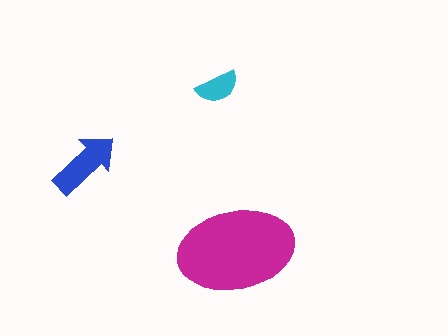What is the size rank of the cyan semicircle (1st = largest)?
3rd.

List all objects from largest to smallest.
The magenta ellipse, the blue arrow, the cyan semicircle.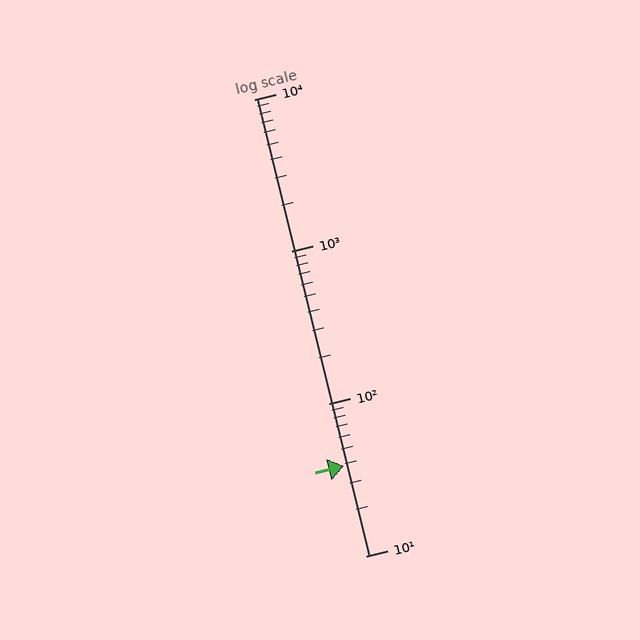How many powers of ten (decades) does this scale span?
The scale spans 3 decades, from 10 to 10000.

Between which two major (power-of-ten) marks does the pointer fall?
The pointer is between 10 and 100.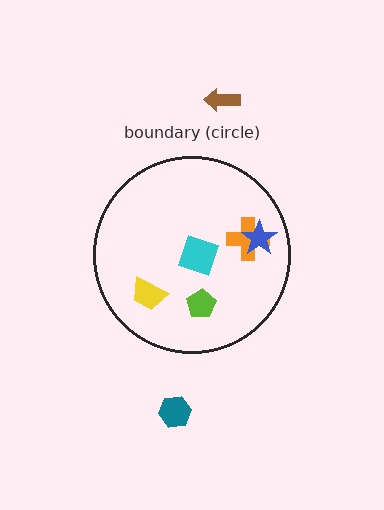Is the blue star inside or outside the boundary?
Inside.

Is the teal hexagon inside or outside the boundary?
Outside.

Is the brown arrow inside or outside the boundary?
Outside.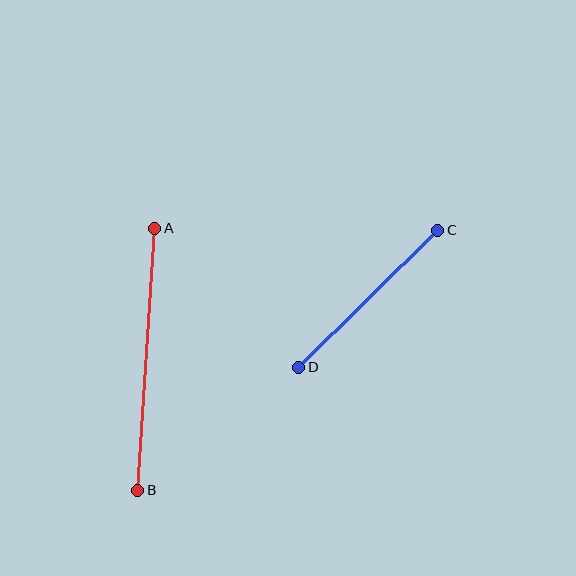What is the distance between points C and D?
The distance is approximately 195 pixels.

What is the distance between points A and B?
The distance is approximately 262 pixels.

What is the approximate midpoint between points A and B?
The midpoint is at approximately (146, 359) pixels.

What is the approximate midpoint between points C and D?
The midpoint is at approximately (368, 299) pixels.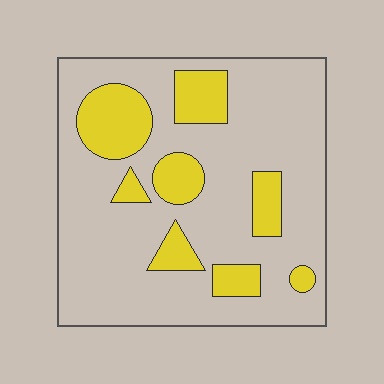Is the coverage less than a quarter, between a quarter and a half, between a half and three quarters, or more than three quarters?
Less than a quarter.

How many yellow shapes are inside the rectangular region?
8.